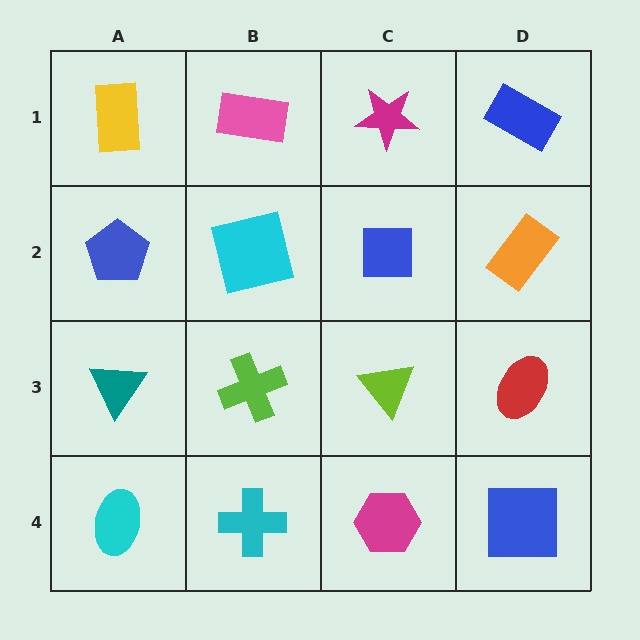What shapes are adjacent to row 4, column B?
A lime cross (row 3, column B), a cyan ellipse (row 4, column A), a magenta hexagon (row 4, column C).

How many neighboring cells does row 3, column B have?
4.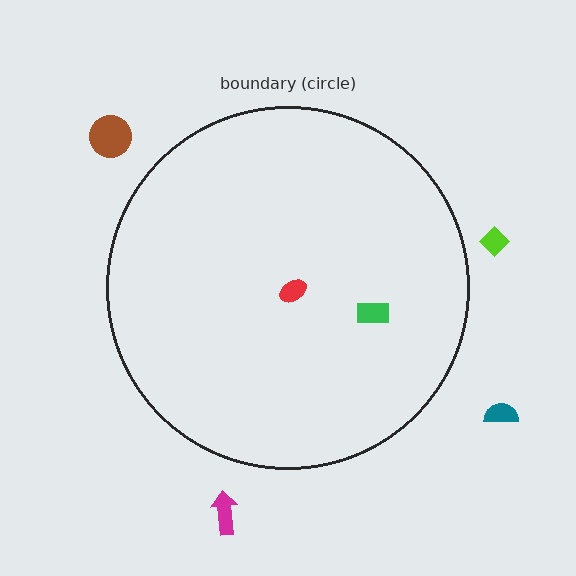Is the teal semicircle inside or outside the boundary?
Outside.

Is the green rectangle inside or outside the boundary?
Inside.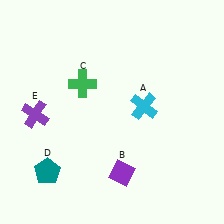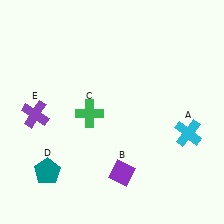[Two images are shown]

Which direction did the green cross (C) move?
The green cross (C) moved down.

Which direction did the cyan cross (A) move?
The cyan cross (A) moved right.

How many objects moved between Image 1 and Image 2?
2 objects moved between the two images.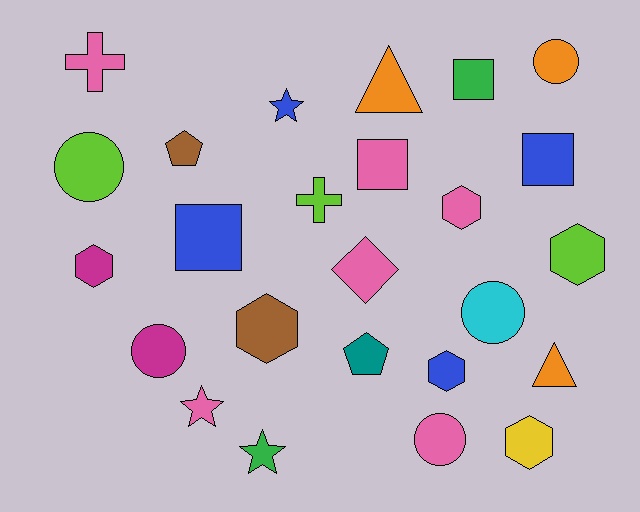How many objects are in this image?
There are 25 objects.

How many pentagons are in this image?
There are 2 pentagons.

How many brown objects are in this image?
There are 2 brown objects.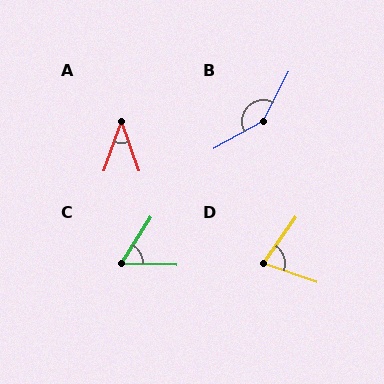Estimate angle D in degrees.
Approximately 74 degrees.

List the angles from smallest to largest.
A (39°), C (60°), D (74°), B (146°).